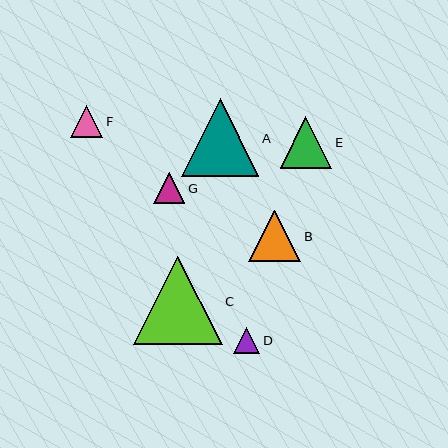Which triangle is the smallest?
Triangle D is the smallest with a size of approximately 27 pixels.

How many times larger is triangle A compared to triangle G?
Triangle A is approximately 2.5 times the size of triangle G.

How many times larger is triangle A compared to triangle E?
Triangle A is approximately 1.5 times the size of triangle E.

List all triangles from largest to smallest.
From largest to smallest: C, A, B, E, F, G, D.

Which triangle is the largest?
Triangle C is the largest with a size of approximately 88 pixels.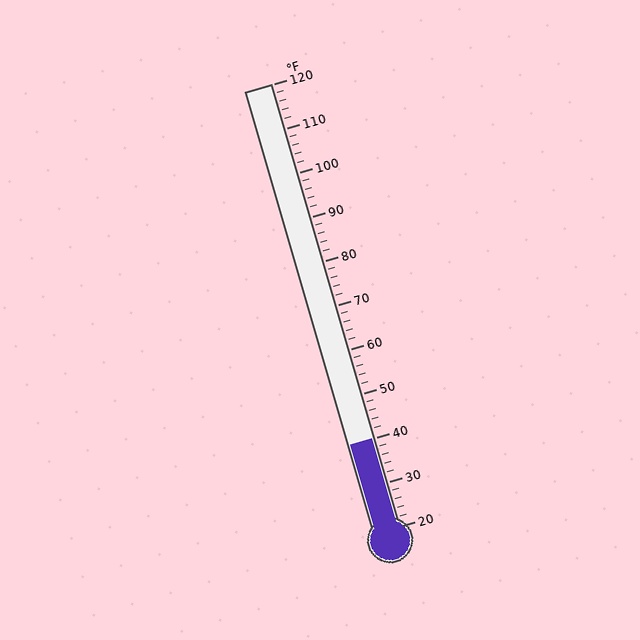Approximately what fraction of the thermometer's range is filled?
The thermometer is filled to approximately 20% of its range.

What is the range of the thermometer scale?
The thermometer scale ranges from 20°F to 120°F.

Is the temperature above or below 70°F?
The temperature is below 70°F.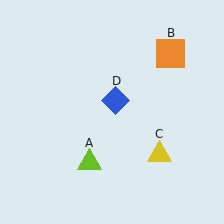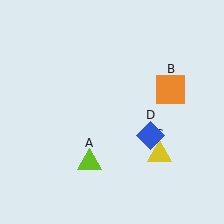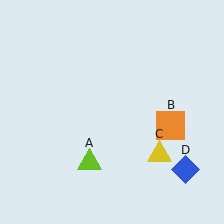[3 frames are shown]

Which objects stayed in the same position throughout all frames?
Lime triangle (object A) and yellow triangle (object C) remained stationary.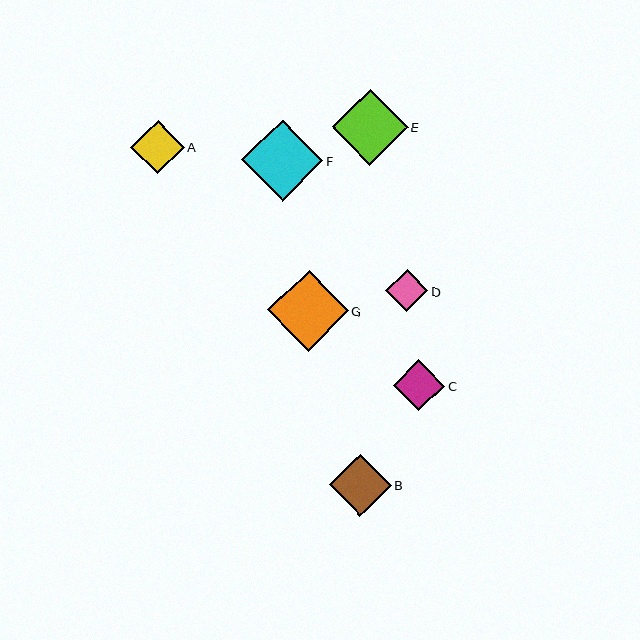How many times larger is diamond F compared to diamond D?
Diamond F is approximately 1.9 times the size of diamond D.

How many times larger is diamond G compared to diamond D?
Diamond G is approximately 1.9 times the size of diamond D.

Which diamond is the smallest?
Diamond D is the smallest with a size of approximately 42 pixels.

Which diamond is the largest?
Diamond F is the largest with a size of approximately 81 pixels.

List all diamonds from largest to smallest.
From largest to smallest: F, G, E, B, A, C, D.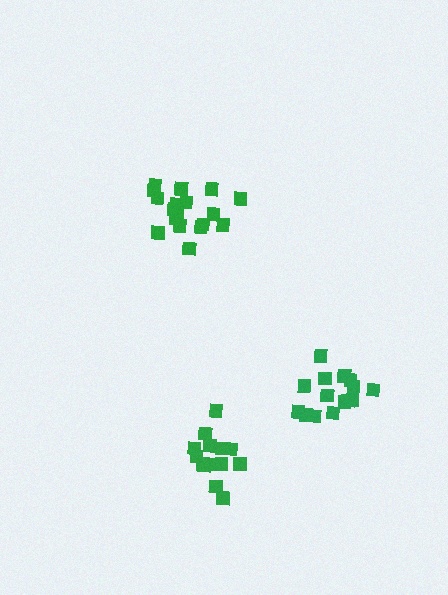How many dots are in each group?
Group 1: 18 dots, Group 2: 15 dots, Group 3: 15 dots (48 total).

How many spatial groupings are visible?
There are 3 spatial groupings.